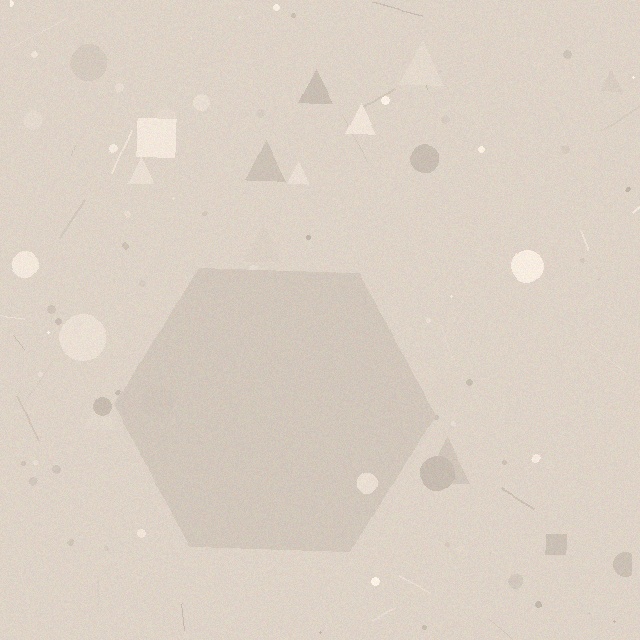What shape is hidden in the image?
A hexagon is hidden in the image.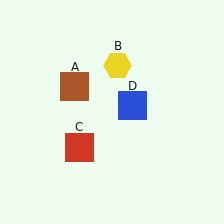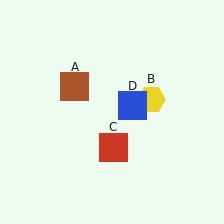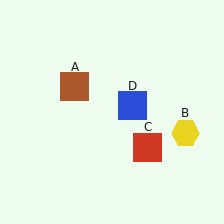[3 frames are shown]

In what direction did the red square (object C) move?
The red square (object C) moved right.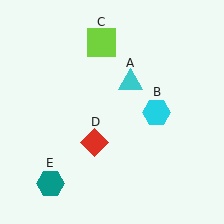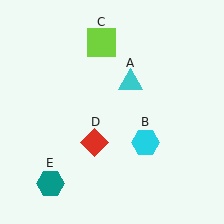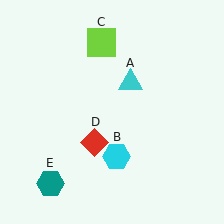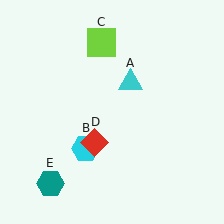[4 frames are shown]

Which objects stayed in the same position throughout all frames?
Cyan triangle (object A) and lime square (object C) and red diamond (object D) and teal hexagon (object E) remained stationary.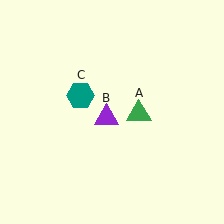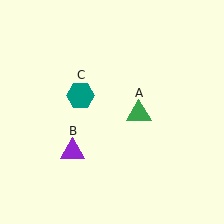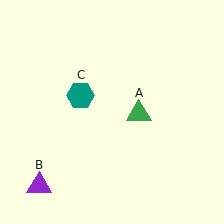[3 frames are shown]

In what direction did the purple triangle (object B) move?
The purple triangle (object B) moved down and to the left.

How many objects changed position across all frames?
1 object changed position: purple triangle (object B).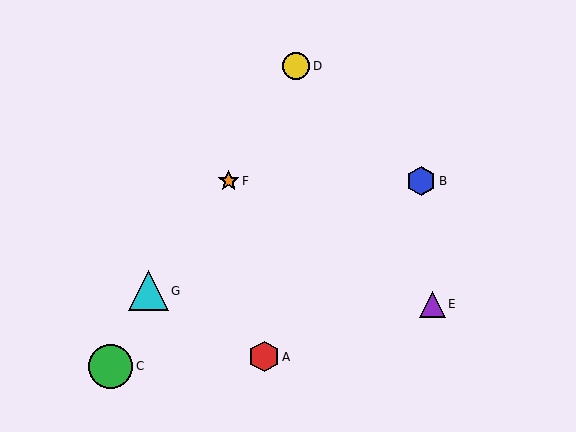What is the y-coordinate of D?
Object D is at y≈66.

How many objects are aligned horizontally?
2 objects (B, F) are aligned horizontally.